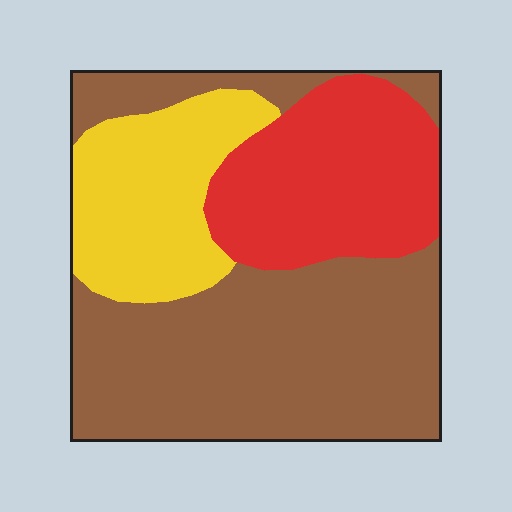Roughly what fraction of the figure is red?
Red covers about 25% of the figure.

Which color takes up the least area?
Yellow, at roughly 20%.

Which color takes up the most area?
Brown, at roughly 55%.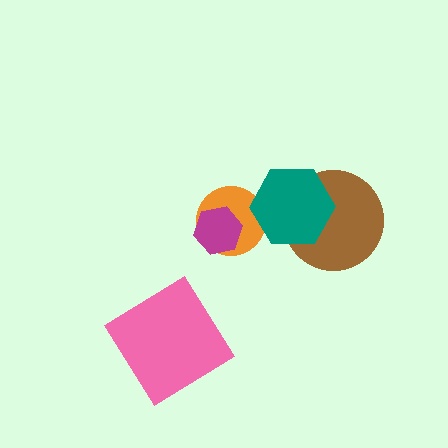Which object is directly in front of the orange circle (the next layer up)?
The teal hexagon is directly in front of the orange circle.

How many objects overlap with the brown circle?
1 object overlaps with the brown circle.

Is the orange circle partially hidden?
Yes, it is partially covered by another shape.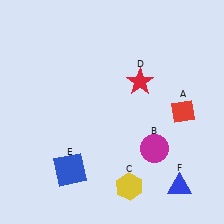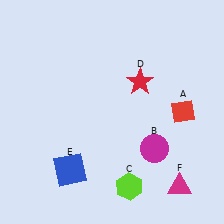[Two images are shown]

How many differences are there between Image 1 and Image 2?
There are 2 differences between the two images.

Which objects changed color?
C changed from yellow to lime. F changed from blue to magenta.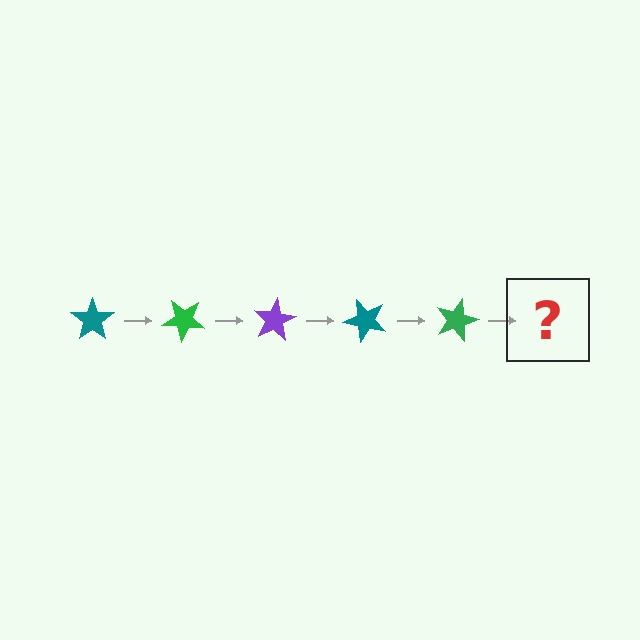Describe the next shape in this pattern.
It should be a purple star, rotated 200 degrees from the start.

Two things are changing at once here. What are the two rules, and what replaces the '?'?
The two rules are that it rotates 40 degrees each step and the color cycles through teal, green, and purple. The '?' should be a purple star, rotated 200 degrees from the start.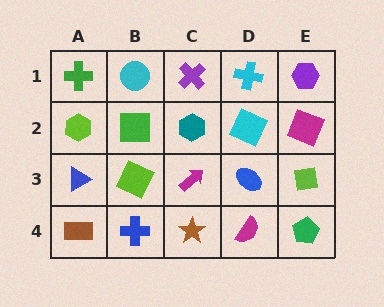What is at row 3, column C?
A magenta arrow.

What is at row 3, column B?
A lime square.